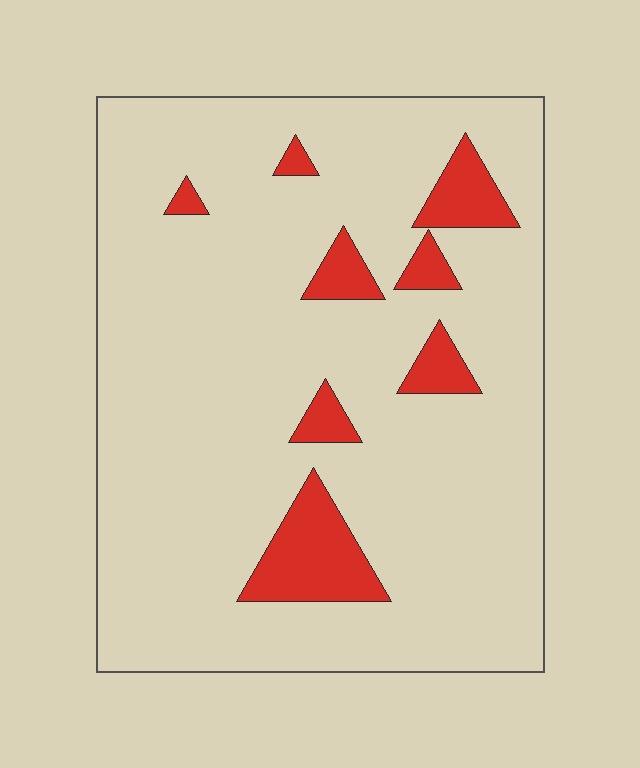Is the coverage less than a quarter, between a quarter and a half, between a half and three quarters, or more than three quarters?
Less than a quarter.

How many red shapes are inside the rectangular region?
8.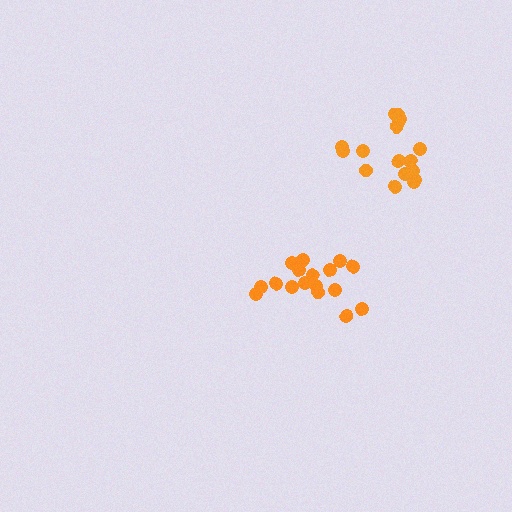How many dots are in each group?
Group 1: 18 dots, Group 2: 17 dots (35 total).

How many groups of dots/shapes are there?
There are 2 groups.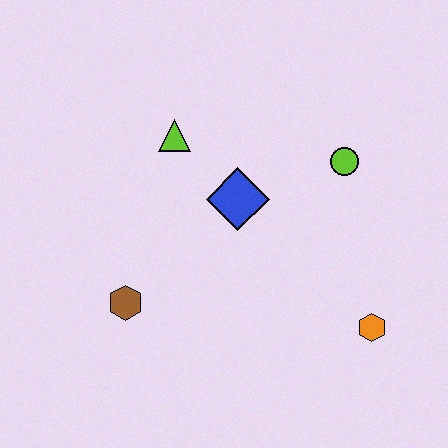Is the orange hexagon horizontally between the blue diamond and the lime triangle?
No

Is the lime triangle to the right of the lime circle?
No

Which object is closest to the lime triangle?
The blue diamond is closest to the lime triangle.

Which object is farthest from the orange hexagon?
The lime triangle is farthest from the orange hexagon.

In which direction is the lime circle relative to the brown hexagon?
The lime circle is to the right of the brown hexagon.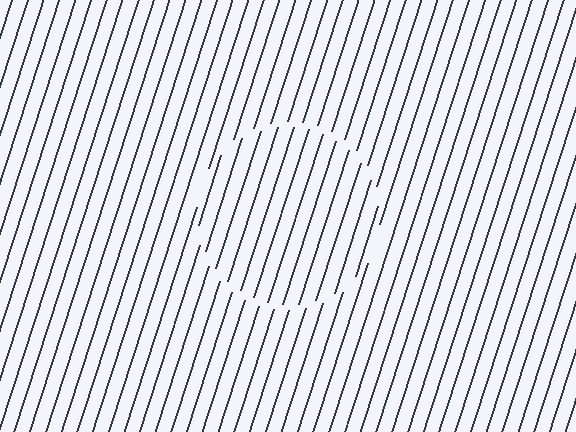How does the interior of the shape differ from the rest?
The interior of the shape contains the same grating, shifted by half a period — the contour is defined by the phase discontinuity where line-ends from the inner and outer gratings abut.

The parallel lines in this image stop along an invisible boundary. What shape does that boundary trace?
An illusory circle. The interior of the shape contains the same grating, shifted by half a period — the contour is defined by the phase discontinuity where line-ends from the inner and outer gratings abut.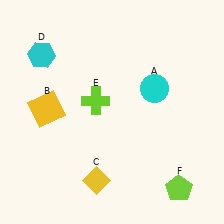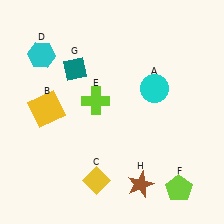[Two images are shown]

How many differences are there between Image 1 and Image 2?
There are 2 differences between the two images.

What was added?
A teal diamond (G), a brown star (H) were added in Image 2.